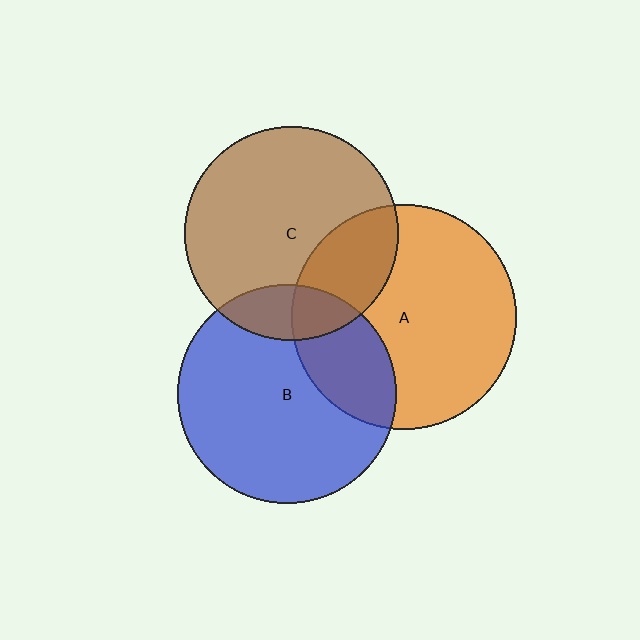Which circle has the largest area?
Circle A (orange).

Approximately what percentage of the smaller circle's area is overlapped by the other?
Approximately 25%.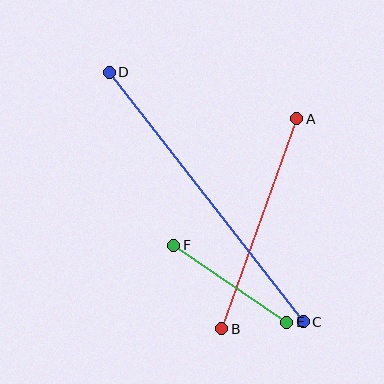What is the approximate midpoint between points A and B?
The midpoint is at approximately (259, 224) pixels.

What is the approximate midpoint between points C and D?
The midpoint is at approximately (206, 197) pixels.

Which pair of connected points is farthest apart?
Points C and D are farthest apart.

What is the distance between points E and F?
The distance is approximately 137 pixels.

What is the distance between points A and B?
The distance is approximately 223 pixels.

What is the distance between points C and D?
The distance is approximately 316 pixels.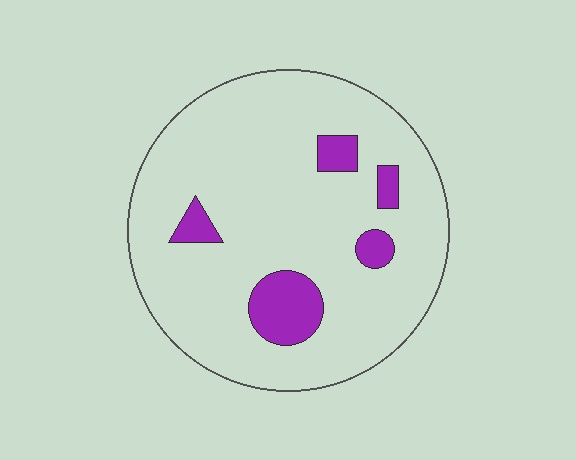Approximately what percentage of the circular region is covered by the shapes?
Approximately 10%.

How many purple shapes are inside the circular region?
5.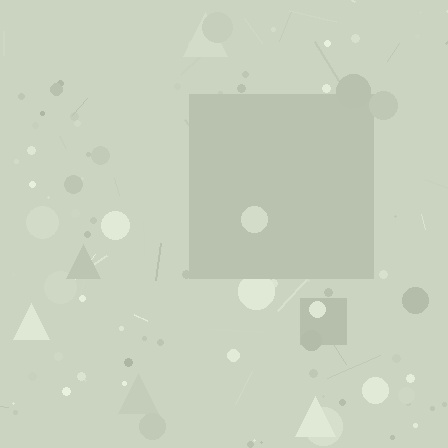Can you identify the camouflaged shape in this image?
The camouflaged shape is a square.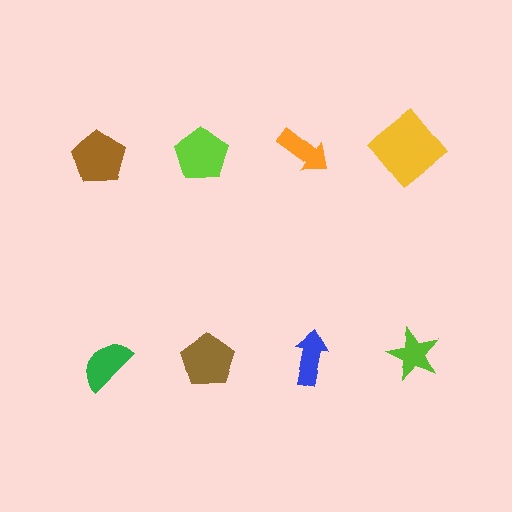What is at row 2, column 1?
A green semicircle.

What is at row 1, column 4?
A yellow diamond.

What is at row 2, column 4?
A lime star.